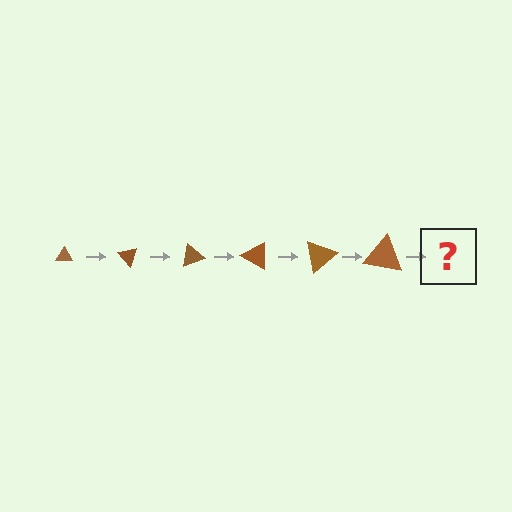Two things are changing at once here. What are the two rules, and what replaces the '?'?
The two rules are that the triangle grows larger each step and it rotates 50 degrees each step. The '?' should be a triangle, larger than the previous one and rotated 300 degrees from the start.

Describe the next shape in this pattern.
It should be a triangle, larger than the previous one and rotated 300 degrees from the start.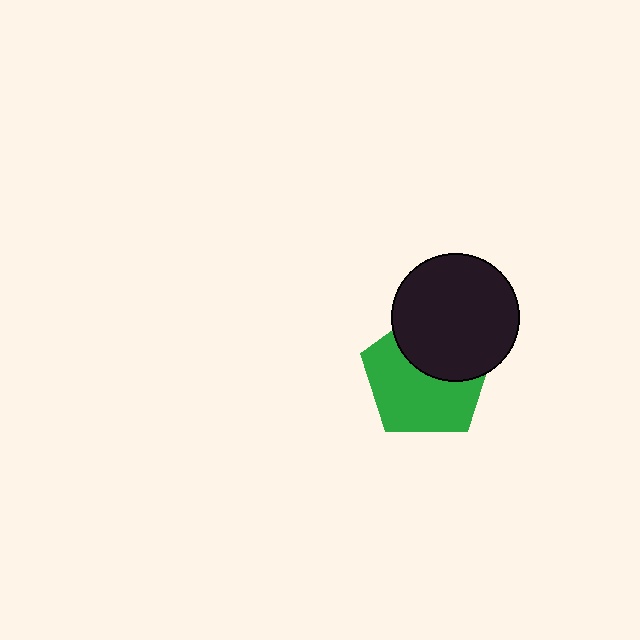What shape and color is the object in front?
The object in front is a black circle.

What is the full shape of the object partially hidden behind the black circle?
The partially hidden object is a green pentagon.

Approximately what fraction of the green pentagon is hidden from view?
Roughly 40% of the green pentagon is hidden behind the black circle.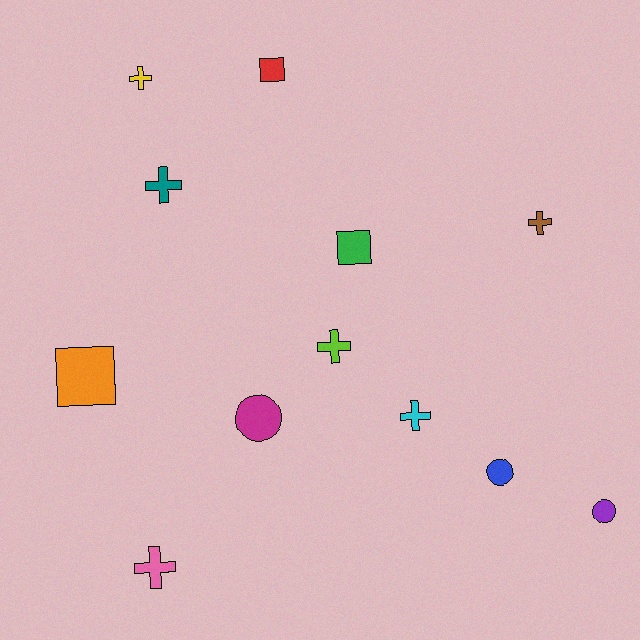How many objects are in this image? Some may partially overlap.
There are 12 objects.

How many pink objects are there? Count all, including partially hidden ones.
There is 1 pink object.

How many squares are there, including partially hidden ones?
There are 3 squares.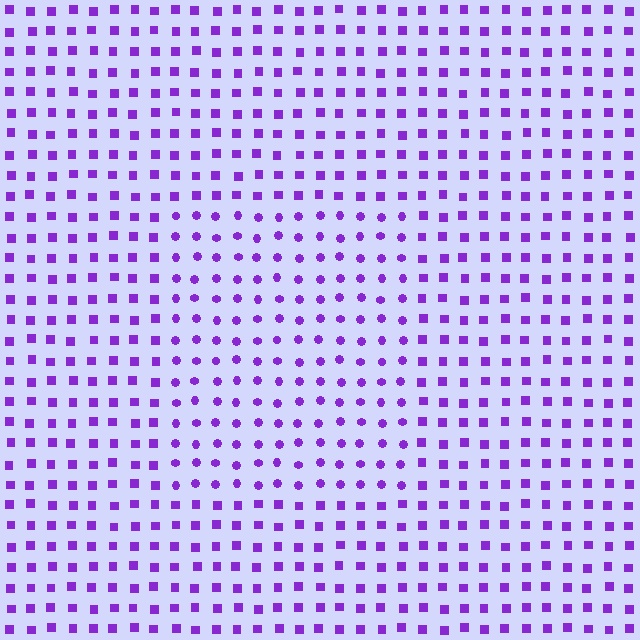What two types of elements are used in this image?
The image uses circles inside the rectangle region and squares outside it.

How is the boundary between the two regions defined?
The boundary is defined by a change in element shape: circles inside vs. squares outside. All elements share the same color and spacing.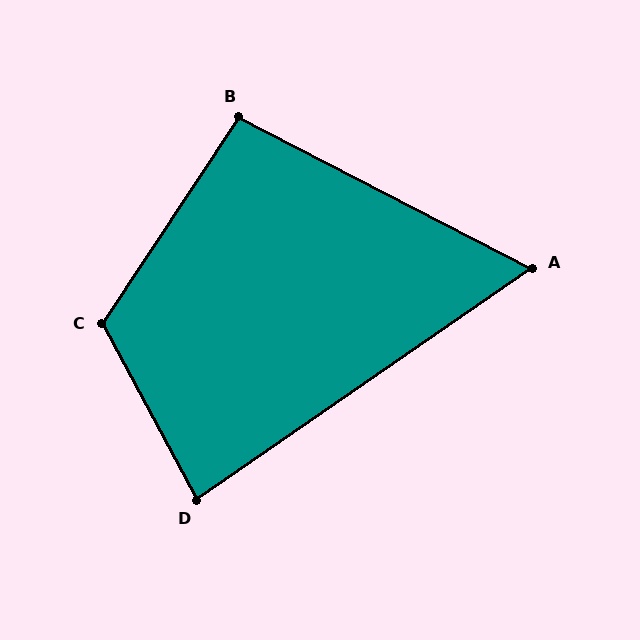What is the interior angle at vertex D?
Approximately 84 degrees (acute).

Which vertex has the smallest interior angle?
A, at approximately 62 degrees.